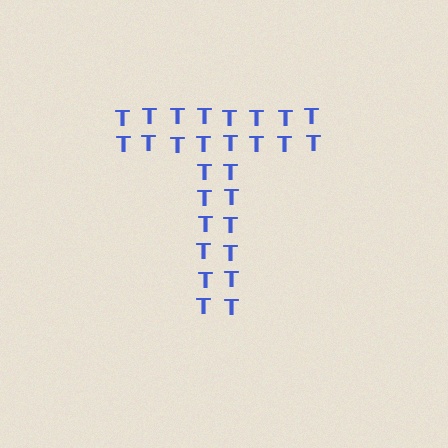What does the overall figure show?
The overall figure shows the letter T.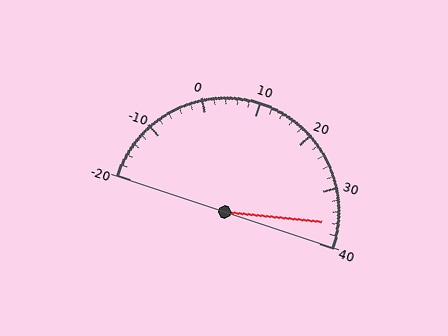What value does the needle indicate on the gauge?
The needle indicates approximately 36.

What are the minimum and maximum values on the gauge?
The gauge ranges from -20 to 40.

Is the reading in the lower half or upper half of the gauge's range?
The reading is in the upper half of the range (-20 to 40).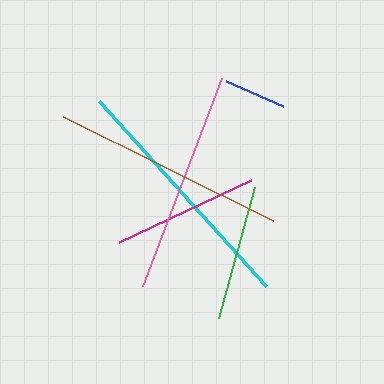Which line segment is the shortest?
The blue line is the shortest at approximately 62 pixels.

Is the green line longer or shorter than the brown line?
The brown line is longer than the green line.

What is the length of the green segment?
The green segment is approximately 136 pixels long.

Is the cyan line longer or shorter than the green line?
The cyan line is longer than the green line.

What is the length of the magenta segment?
The magenta segment is approximately 145 pixels long.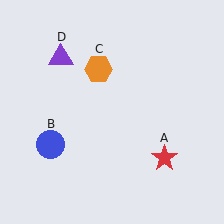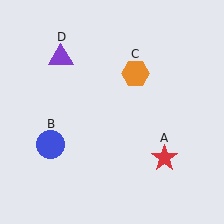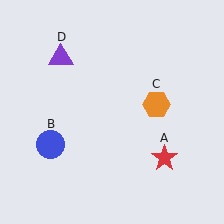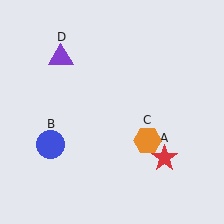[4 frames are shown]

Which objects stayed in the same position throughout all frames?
Red star (object A) and blue circle (object B) and purple triangle (object D) remained stationary.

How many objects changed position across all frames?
1 object changed position: orange hexagon (object C).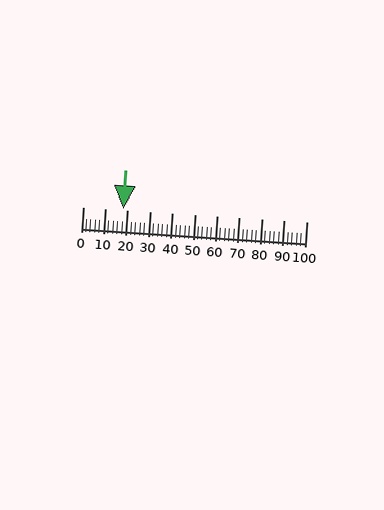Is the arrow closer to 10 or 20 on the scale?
The arrow is closer to 20.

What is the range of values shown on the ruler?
The ruler shows values from 0 to 100.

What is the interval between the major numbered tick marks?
The major tick marks are spaced 10 units apart.